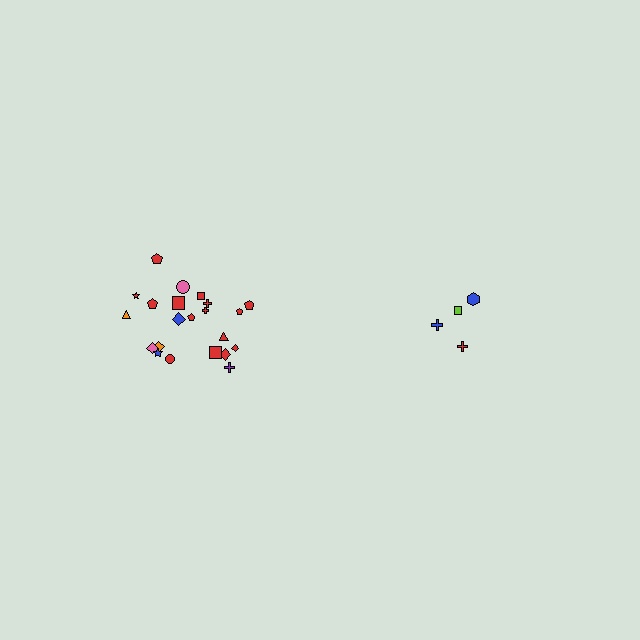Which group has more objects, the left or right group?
The left group.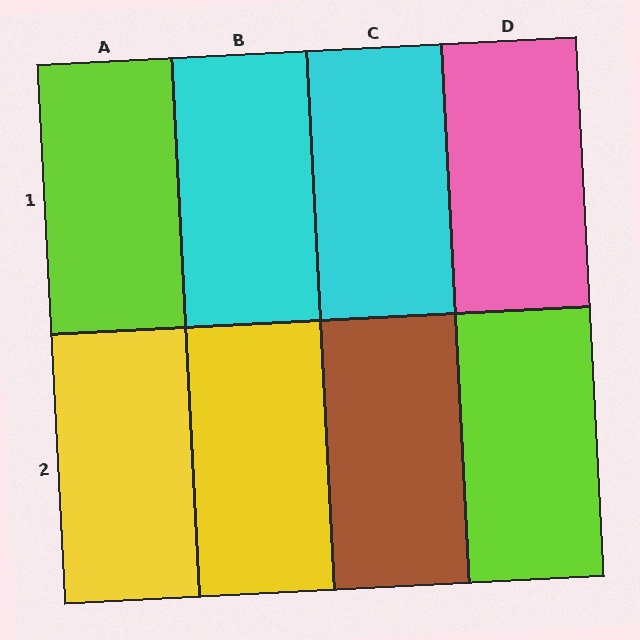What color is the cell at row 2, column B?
Yellow.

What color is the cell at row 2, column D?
Lime.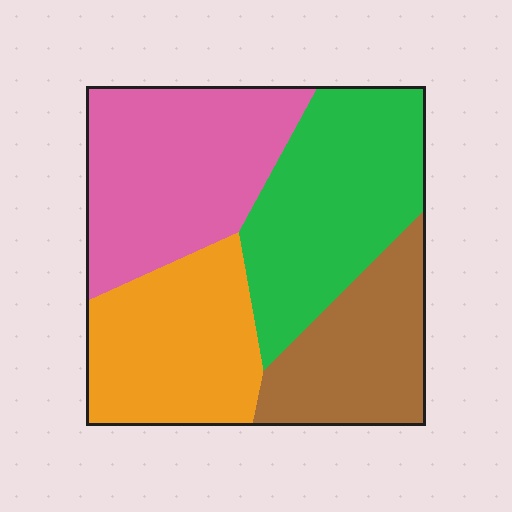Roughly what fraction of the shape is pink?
Pink covers 29% of the shape.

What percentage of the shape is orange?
Orange covers around 25% of the shape.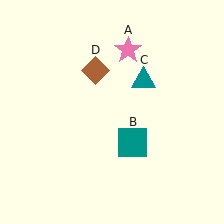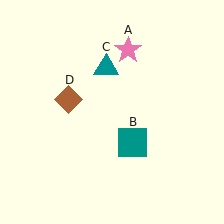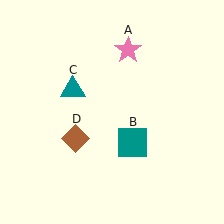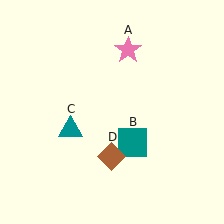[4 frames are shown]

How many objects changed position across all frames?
2 objects changed position: teal triangle (object C), brown diamond (object D).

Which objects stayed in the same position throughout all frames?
Pink star (object A) and teal square (object B) remained stationary.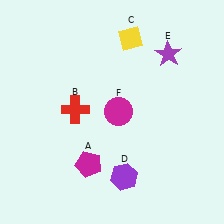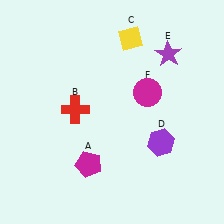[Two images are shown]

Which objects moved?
The objects that moved are: the purple hexagon (D), the magenta circle (F).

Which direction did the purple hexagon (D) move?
The purple hexagon (D) moved right.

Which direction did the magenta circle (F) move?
The magenta circle (F) moved right.